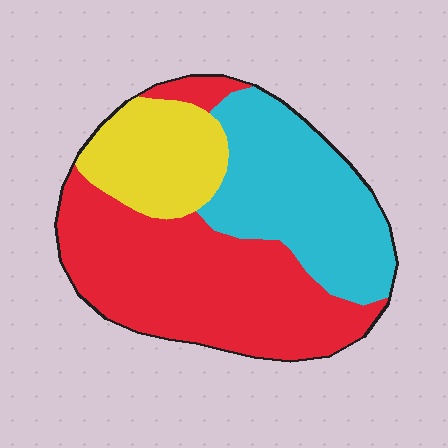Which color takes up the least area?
Yellow, at roughly 20%.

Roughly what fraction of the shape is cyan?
Cyan covers around 35% of the shape.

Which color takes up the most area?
Red, at roughly 50%.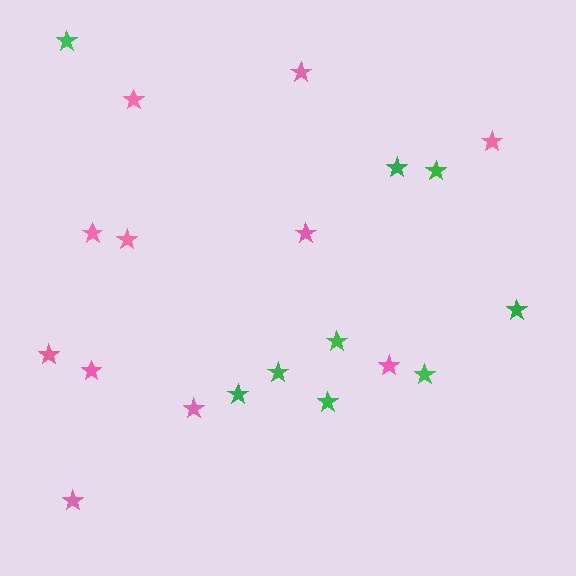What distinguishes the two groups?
There are 2 groups: one group of pink stars (11) and one group of green stars (9).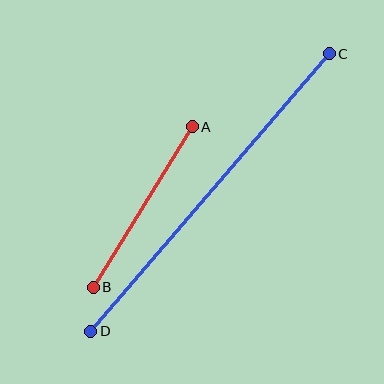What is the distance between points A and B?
The distance is approximately 188 pixels.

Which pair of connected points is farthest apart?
Points C and D are farthest apart.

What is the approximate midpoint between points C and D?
The midpoint is at approximately (210, 192) pixels.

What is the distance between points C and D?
The distance is approximately 366 pixels.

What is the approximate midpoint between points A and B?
The midpoint is at approximately (143, 207) pixels.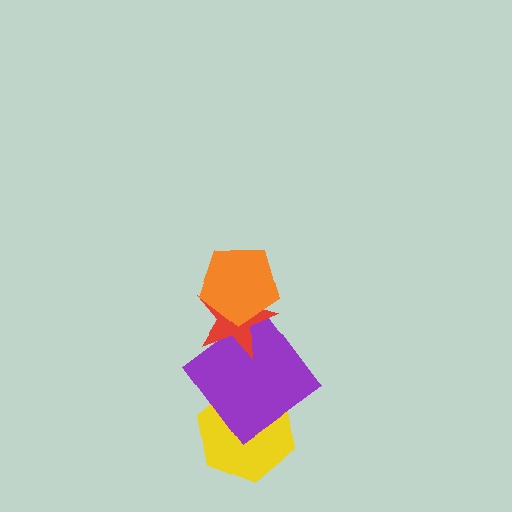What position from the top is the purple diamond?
The purple diamond is 3rd from the top.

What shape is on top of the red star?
The orange pentagon is on top of the red star.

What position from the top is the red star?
The red star is 2nd from the top.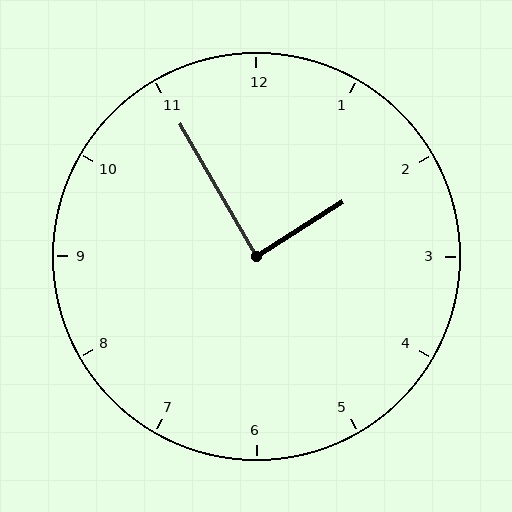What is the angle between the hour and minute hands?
Approximately 88 degrees.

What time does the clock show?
1:55.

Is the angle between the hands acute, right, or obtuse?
It is right.